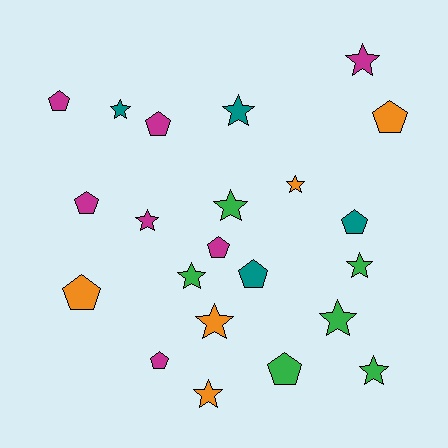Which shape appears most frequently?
Star, with 12 objects.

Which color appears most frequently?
Magenta, with 7 objects.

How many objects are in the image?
There are 22 objects.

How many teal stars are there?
There are 2 teal stars.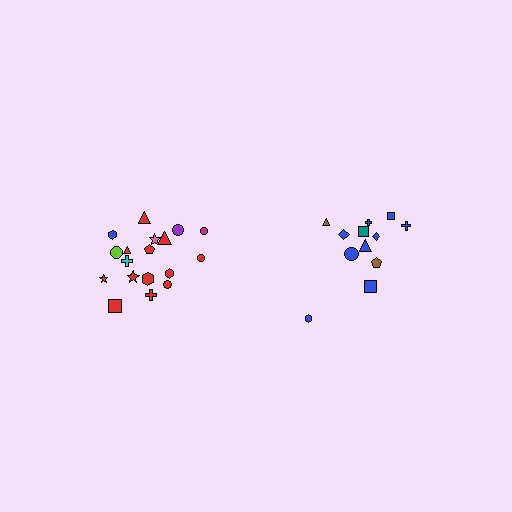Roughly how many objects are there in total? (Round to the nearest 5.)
Roughly 30 objects in total.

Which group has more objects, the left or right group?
The left group.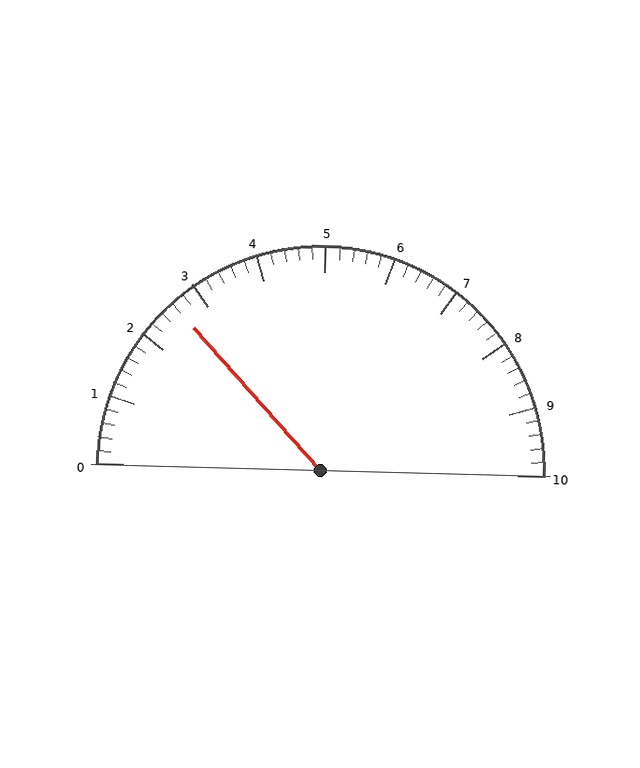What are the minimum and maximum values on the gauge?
The gauge ranges from 0 to 10.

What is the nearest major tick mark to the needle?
The nearest major tick mark is 3.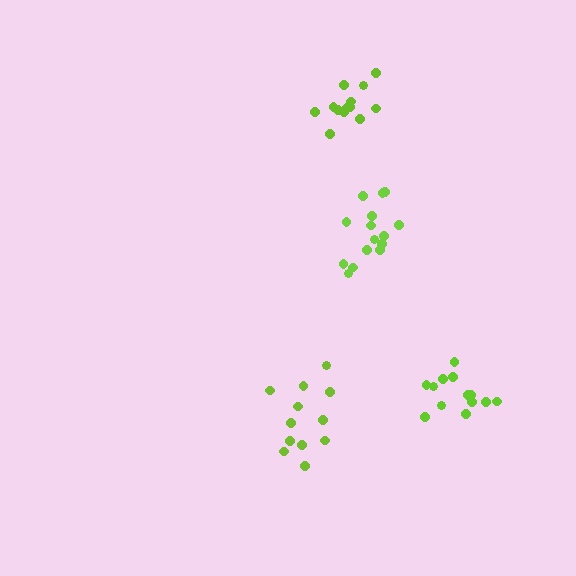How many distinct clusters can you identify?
There are 4 distinct clusters.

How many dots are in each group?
Group 1: 13 dots, Group 2: 15 dots, Group 3: 13 dots, Group 4: 12 dots (53 total).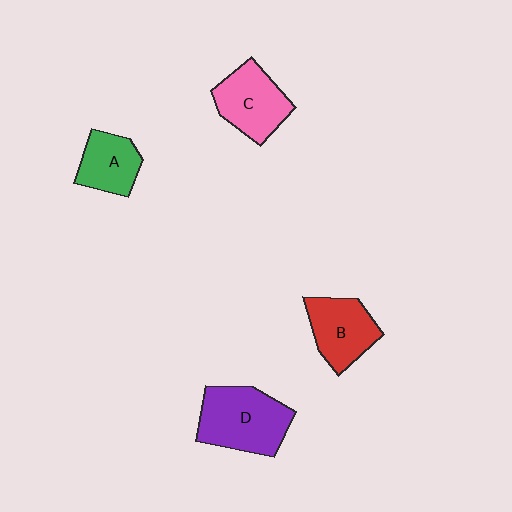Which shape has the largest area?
Shape D (purple).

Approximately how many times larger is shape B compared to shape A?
Approximately 1.2 times.